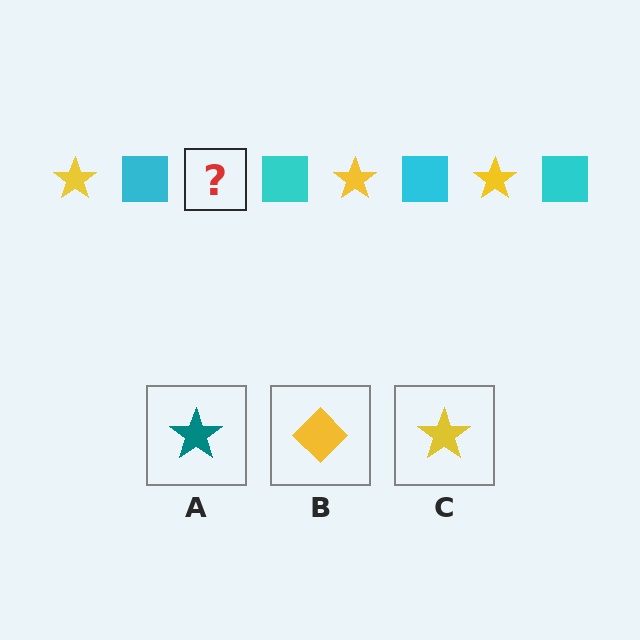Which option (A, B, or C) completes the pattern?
C.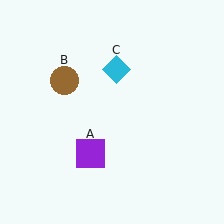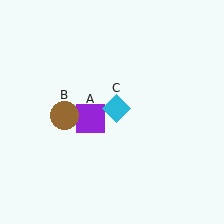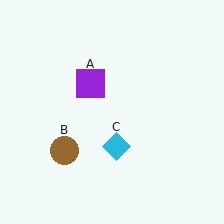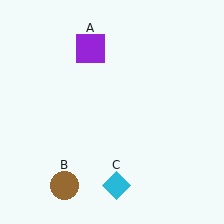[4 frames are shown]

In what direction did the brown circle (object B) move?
The brown circle (object B) moved down.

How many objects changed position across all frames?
3 objects changed position: purple square (object A), brown circle (object B), cyan diamond (object C).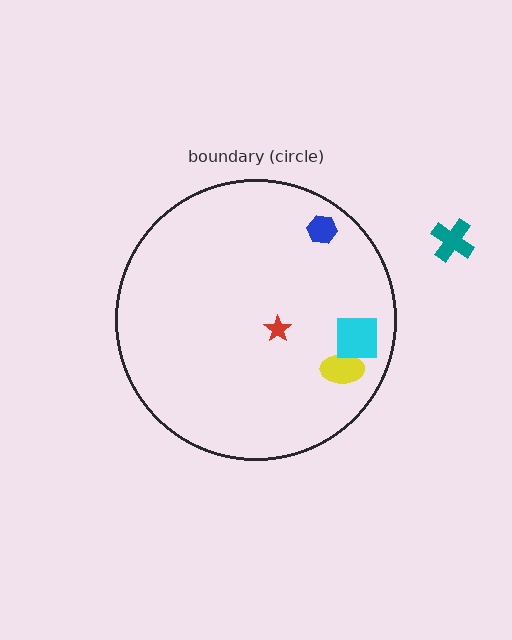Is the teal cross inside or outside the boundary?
Outside.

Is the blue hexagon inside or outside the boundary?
Inside.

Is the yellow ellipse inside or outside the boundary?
Inside.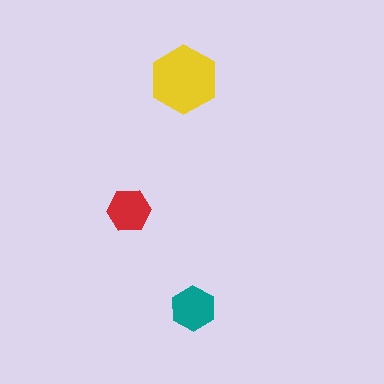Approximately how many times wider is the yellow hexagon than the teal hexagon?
About 1.5 times wider.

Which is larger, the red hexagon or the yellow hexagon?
The yellow one.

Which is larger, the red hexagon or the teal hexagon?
The teal one.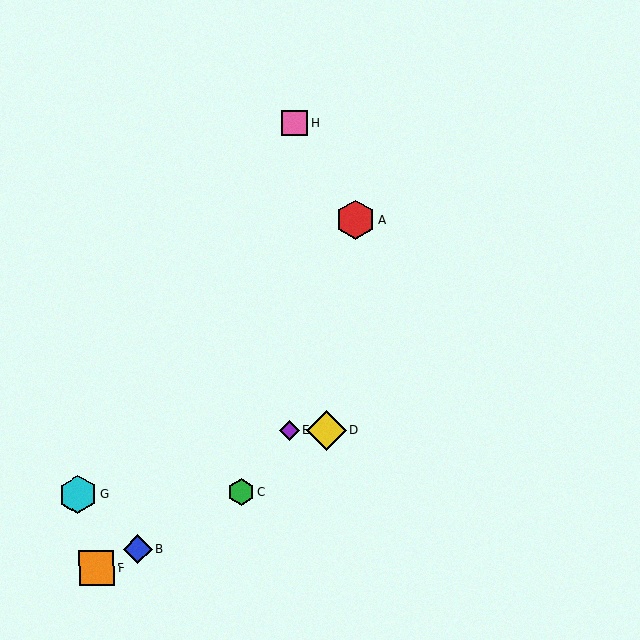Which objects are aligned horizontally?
Objects D, E are aligned horizontally.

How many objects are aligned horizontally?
2 objects (D, E) are aligned horizontally.